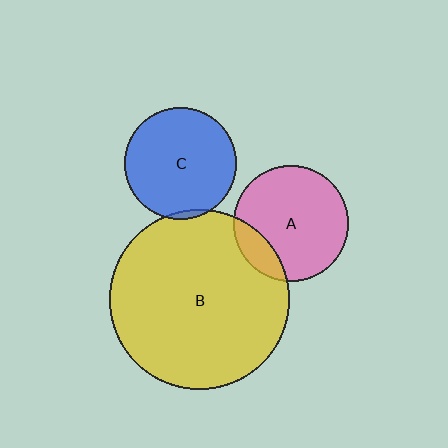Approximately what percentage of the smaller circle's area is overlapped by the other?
Approximately 15%.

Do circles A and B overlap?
Yes.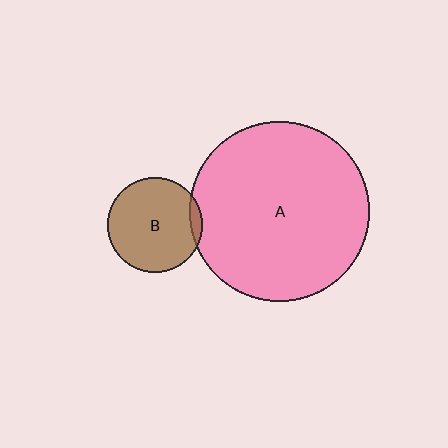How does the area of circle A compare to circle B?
Approximately 3.6 times.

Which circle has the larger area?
Circle A (pink).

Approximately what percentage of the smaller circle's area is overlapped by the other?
Approximately 5%.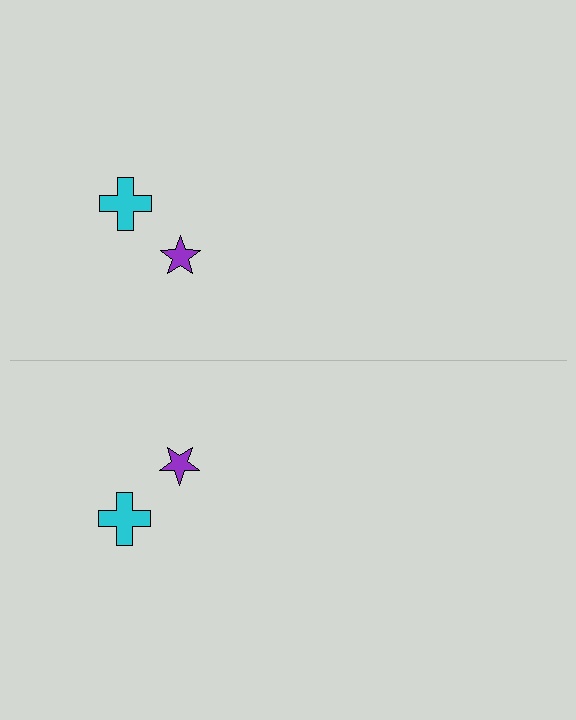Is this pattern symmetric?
Yes, this pattern has bilateral (reflection) symmetry.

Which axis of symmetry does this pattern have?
The pattern has a horizontal axis of symmetry running through the center of the image.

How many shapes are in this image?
There are 4 shapes in this image.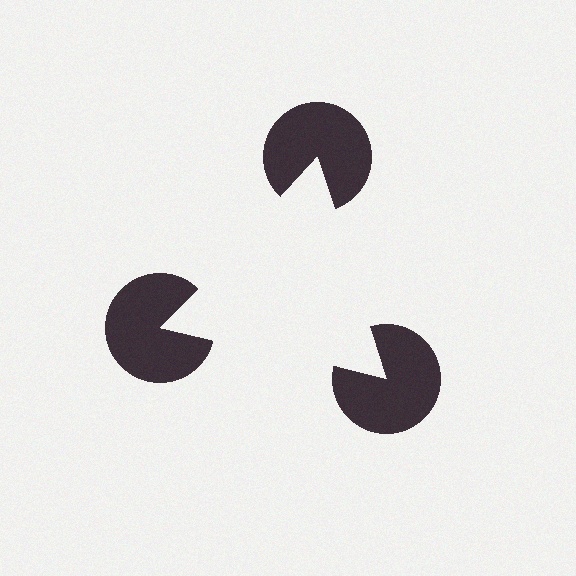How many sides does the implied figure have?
3 sides.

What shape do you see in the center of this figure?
An illusory triangle — its edges are inferred from the aligned wedge cuts in the pac-man discs, not physically drawn.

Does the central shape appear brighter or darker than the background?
It typically appears slightly brighter than the background, even though no actual brightness change is drawn.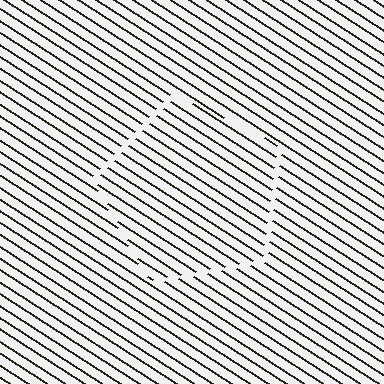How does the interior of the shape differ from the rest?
The interior of the shape contains the same grating, shifted by half a period — the contour is defined by the phase discontinuity where line-ends from the inner and outer gratings abut.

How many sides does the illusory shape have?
5 sides — the line-ends trace a pentagon.